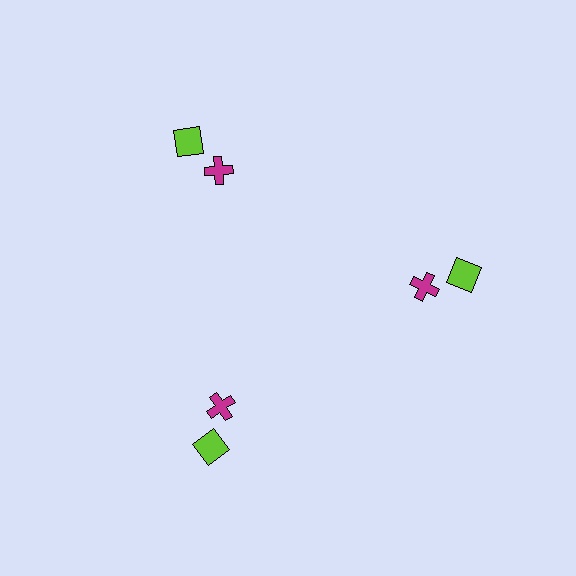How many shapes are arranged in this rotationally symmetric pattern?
There are 6 shapes, arranged in 3 groups of 2.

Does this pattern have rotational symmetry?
Yes, this pattern has 3-fold rotational symmetry. It looks the same after rotating 120 degrees around the center.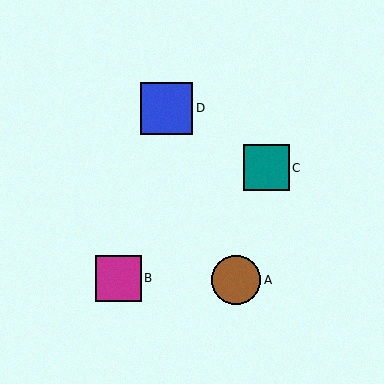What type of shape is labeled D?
Shape D is a blue square.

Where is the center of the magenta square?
The center of the magenta square is at (118, 278).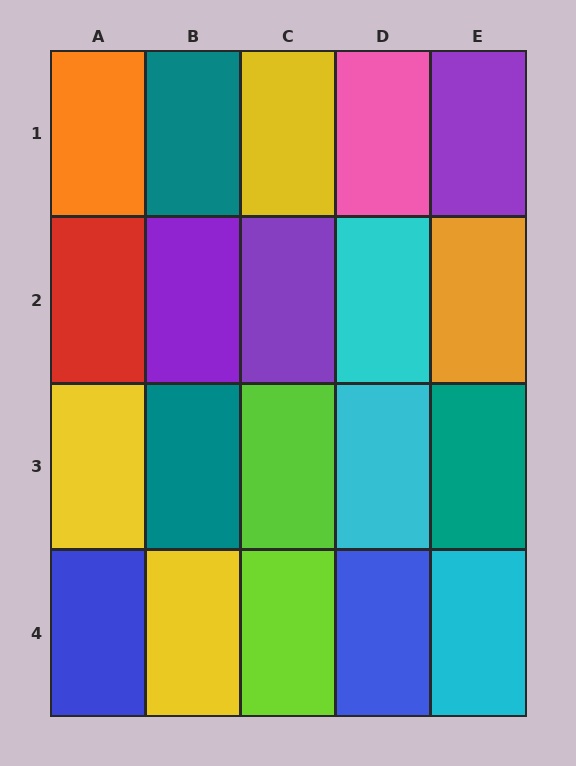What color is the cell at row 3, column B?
Teal.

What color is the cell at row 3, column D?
Cyan.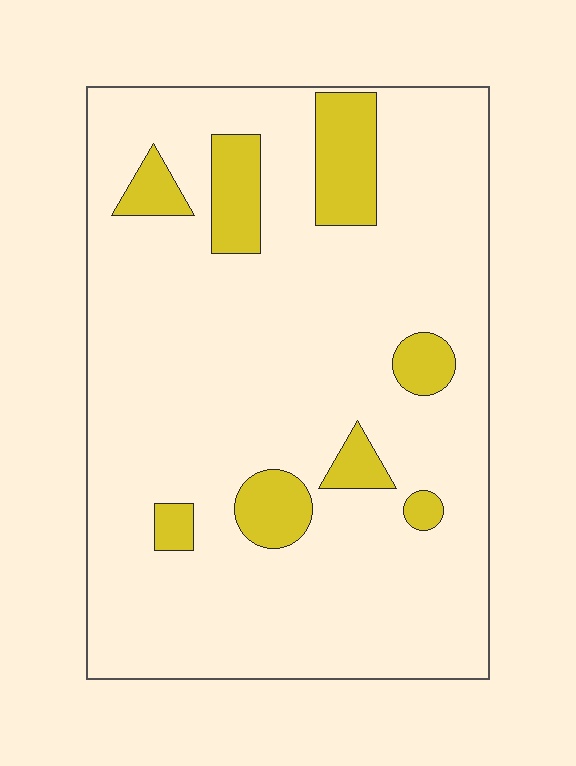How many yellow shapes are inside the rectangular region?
8.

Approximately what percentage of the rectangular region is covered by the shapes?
Approximately 15%.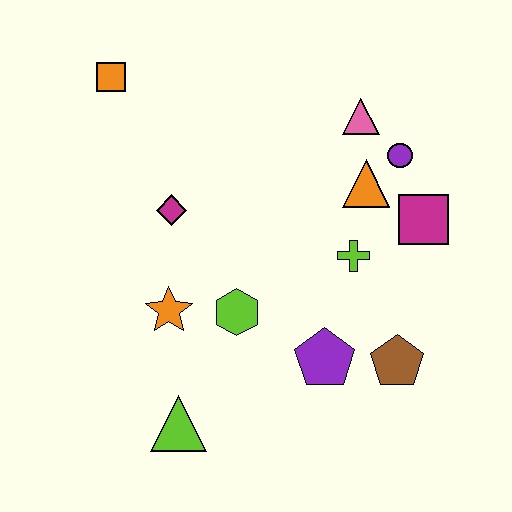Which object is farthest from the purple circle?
The lime triangle is farthest from the purple circle.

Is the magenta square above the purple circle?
No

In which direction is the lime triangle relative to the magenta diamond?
The lime triangle is below the magenta diamond.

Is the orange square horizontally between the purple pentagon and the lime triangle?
No